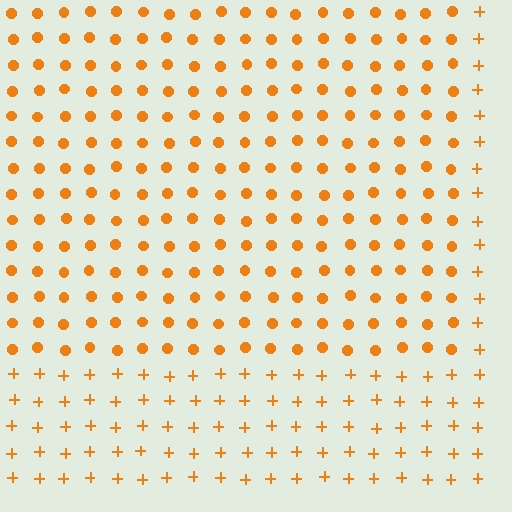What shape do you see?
I see a rectangle.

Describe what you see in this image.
The image is filled with small orange elements arranged in a uniform grid. A rectangle-shaped region contains circles, while the surrounding area contains plus signs. The boundary is defined purely by the change in element shape.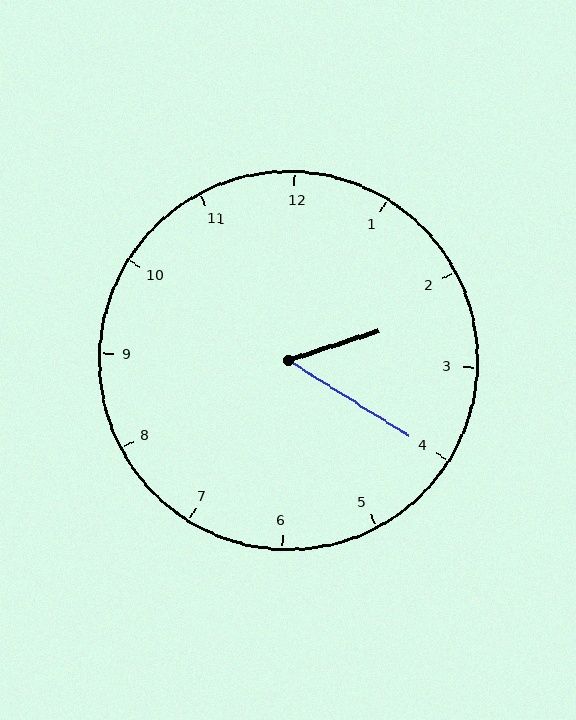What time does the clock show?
2:20.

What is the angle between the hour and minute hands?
Approximately 50 degrees.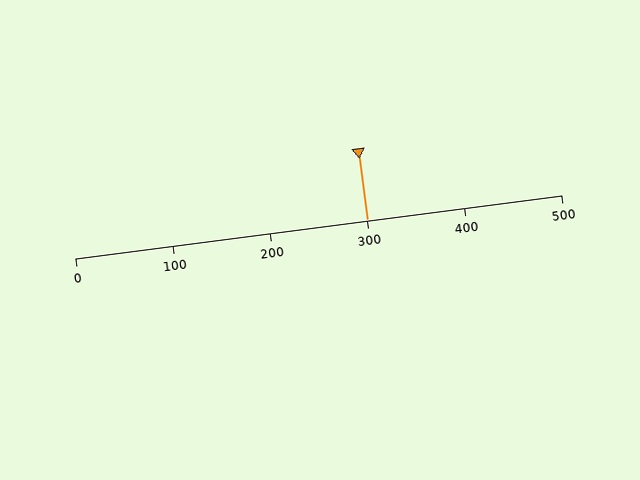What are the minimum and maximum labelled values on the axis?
The axis runs from 0 to 500.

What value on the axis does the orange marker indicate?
The marker indicates approximately 300.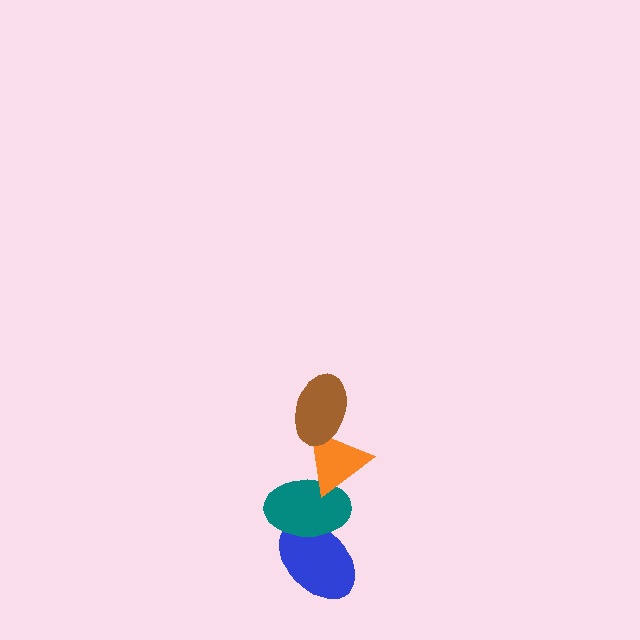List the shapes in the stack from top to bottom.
From top to bottom: the brown ellipse, the orange triangle, the teal ellipse, the blue ellipse.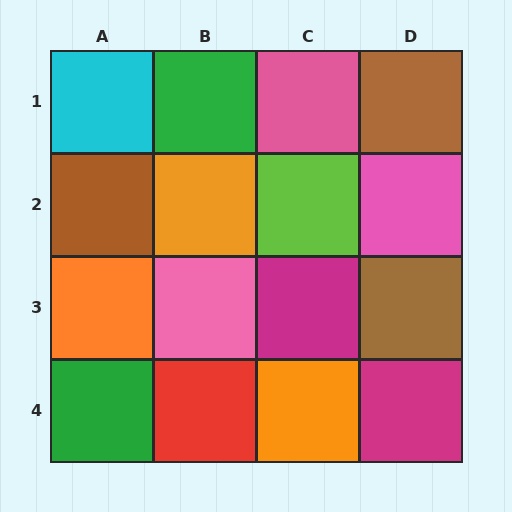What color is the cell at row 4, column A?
Green.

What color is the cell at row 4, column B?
Red.